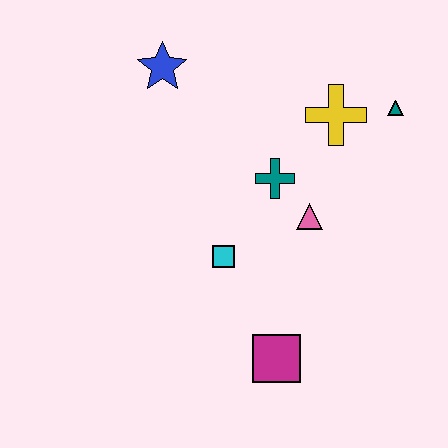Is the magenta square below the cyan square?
Yes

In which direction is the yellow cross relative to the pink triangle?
The yellow cross is above the pink triangle.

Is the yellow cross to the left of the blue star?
No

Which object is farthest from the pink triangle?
The blue star is farthest from the pink triangle.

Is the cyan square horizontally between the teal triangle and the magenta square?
No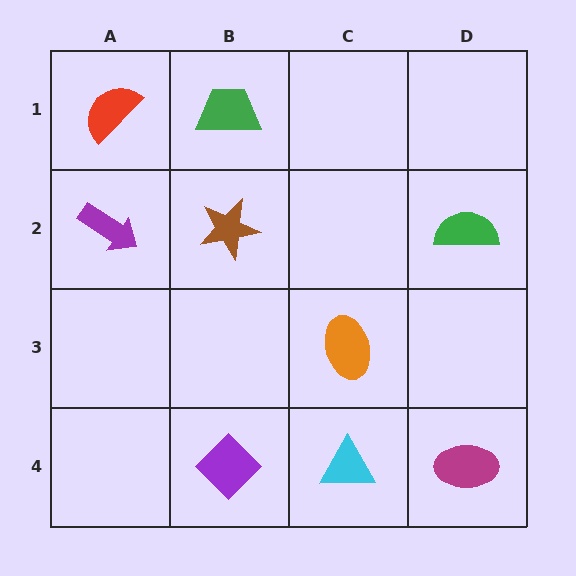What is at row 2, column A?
A purple arrow.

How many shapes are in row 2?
3 shapes.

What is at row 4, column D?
A magenta ellipse.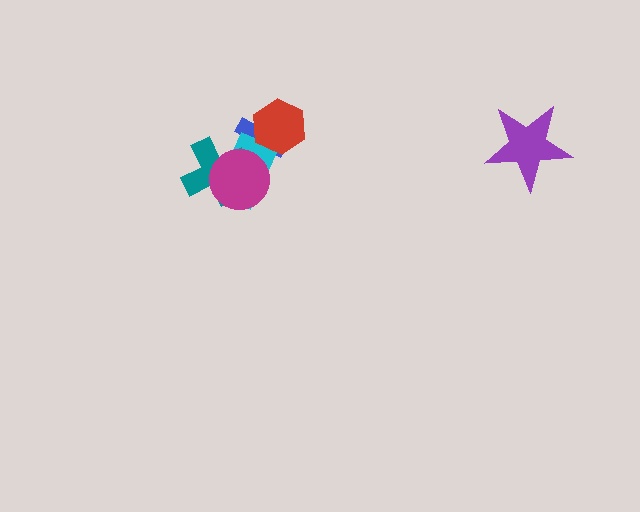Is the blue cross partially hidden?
Yes, it is partially covered by another shape.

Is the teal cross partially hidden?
Yes, it is partially covered by another shape.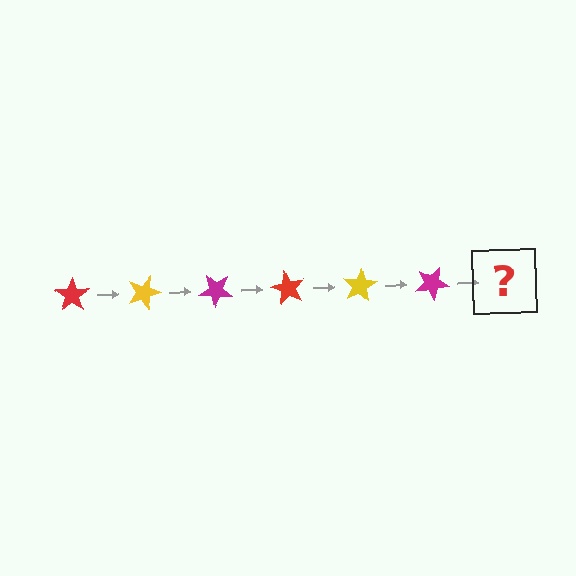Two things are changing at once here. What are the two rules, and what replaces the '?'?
The two rules are that it rotates 20 degrees each step and the color cycles through red, yellow, and magenta. The '?' should be a red star, rotated 120 degrees from the start.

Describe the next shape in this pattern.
It should be a red star, rotated 120 degrees from the start.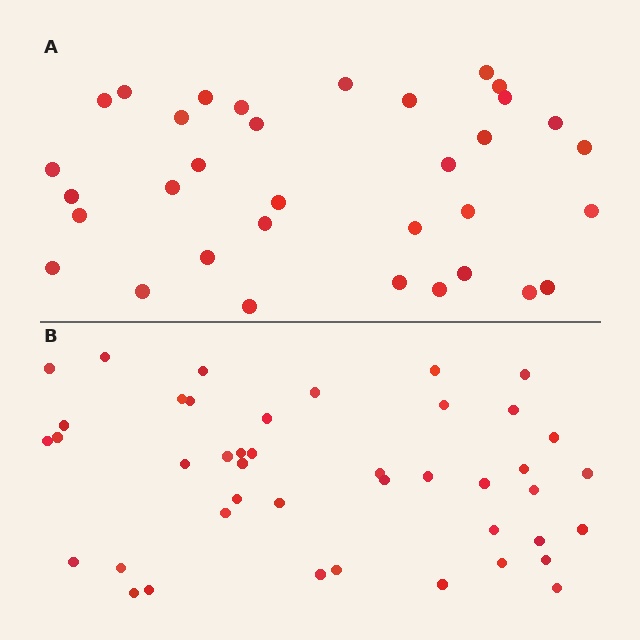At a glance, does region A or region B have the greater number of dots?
Region B (the bottom region) has more dots.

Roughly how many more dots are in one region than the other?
Region B has roughly 8 or so more dots than region A.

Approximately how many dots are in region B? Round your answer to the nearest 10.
About 40 dots. (The exact count is 43, which rounds to 40.)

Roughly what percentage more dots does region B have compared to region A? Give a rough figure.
About 25% more.